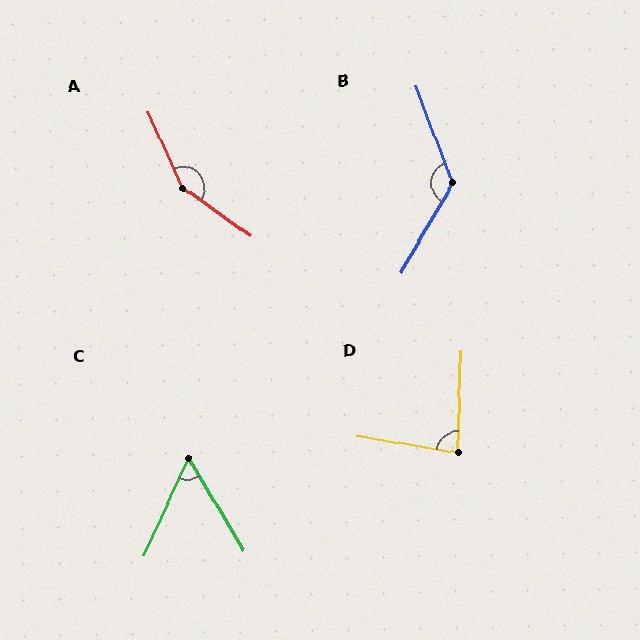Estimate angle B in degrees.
Approximately 129 degrees.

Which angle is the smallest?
C, at approximately 55 degrees.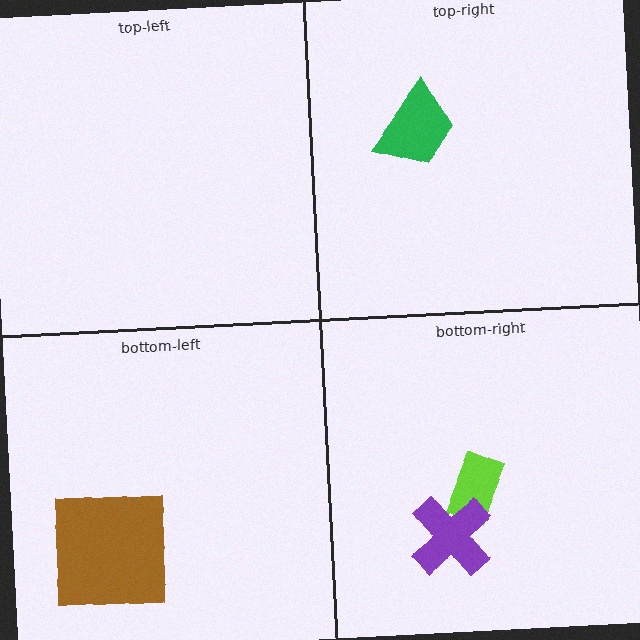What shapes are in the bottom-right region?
The lime rectangle, the purple cross.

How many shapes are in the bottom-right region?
2.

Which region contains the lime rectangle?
The bottom-right region.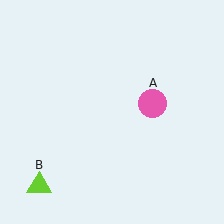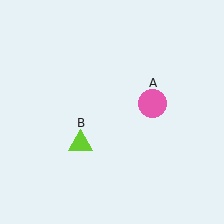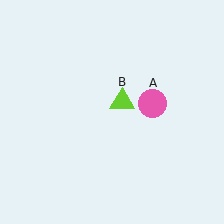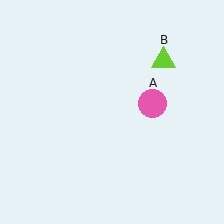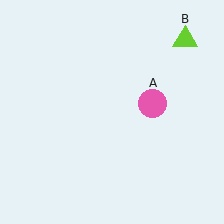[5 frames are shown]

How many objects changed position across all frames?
1 object changed position: lime triangle (object B).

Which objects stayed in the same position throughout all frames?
Pink circle (object A) remained stationary.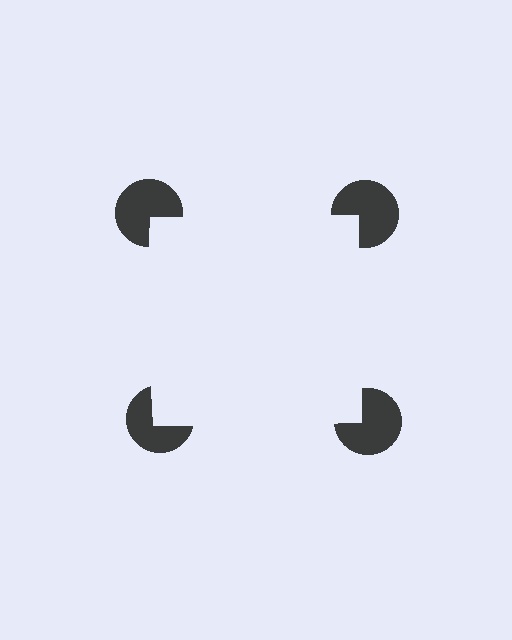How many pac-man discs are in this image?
There are 4 — one at each vertex of the illusory square.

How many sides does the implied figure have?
4 sides.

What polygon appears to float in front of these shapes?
An illusory square — its edges are inferred from the aligned wedge cuts in the pac-man discs, not physically drawn.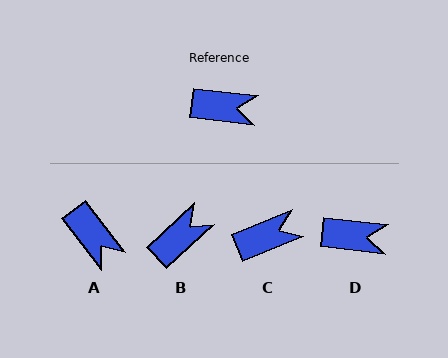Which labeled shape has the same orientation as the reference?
D.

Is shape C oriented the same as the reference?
No, it is off by about 29 degrees.